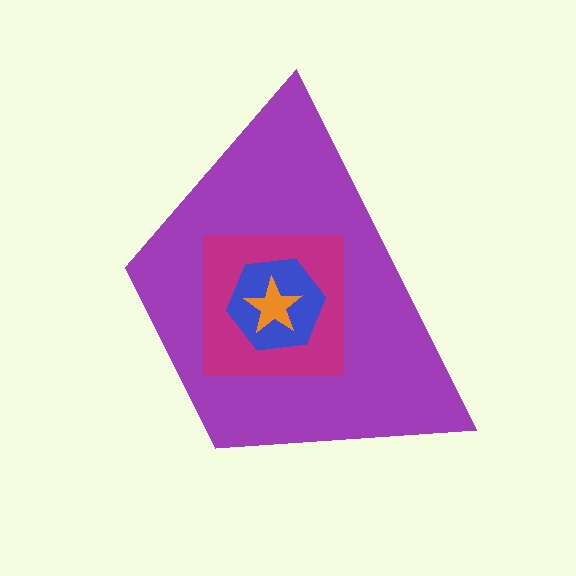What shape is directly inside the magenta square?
The blue hexagon.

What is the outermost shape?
The purple trapezoid.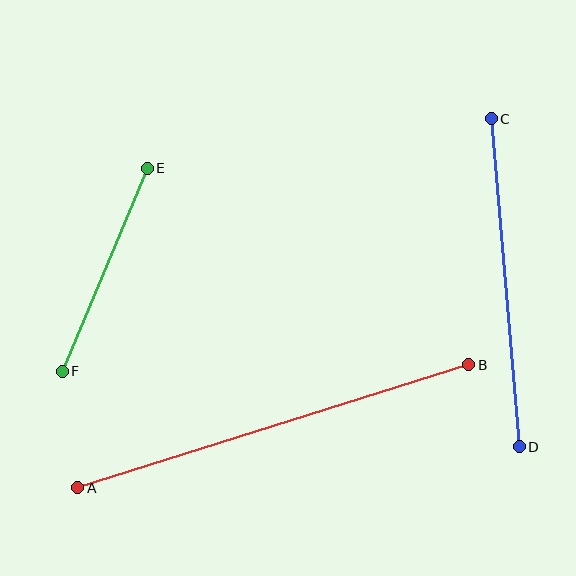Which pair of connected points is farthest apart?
Points A and B are farthest apart.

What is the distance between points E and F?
The distance is approximately 220 pixels.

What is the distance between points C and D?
The distance is approximately 330 pixels.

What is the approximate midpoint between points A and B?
The midpoint is at approximately (273, 426) pixels.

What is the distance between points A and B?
The distance is approximately 410 pixels.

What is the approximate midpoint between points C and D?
The midpoint is at approximately (505, 283) pixels.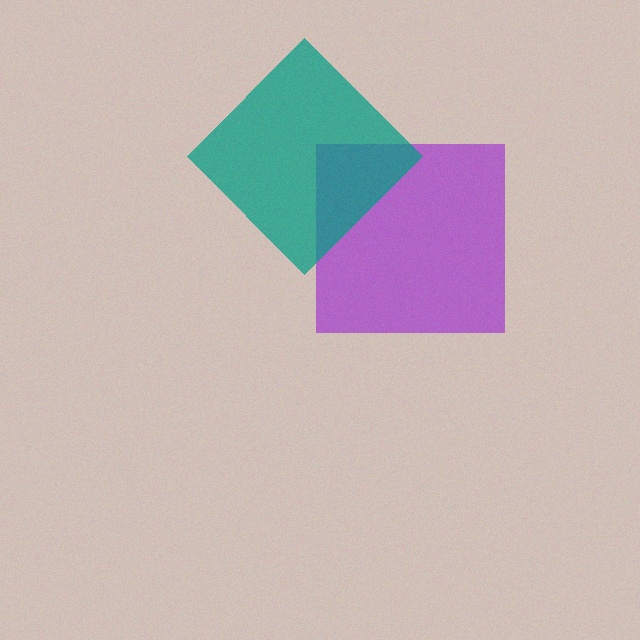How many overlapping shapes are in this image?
There are 2 overlapping shapes in the image.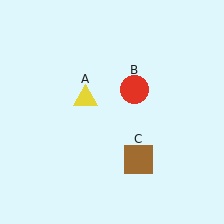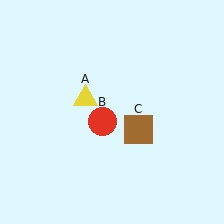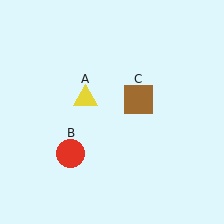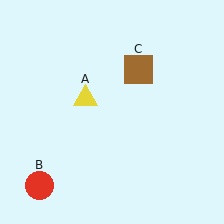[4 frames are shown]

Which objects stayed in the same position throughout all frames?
Yellow triangle (object A) remained stationary.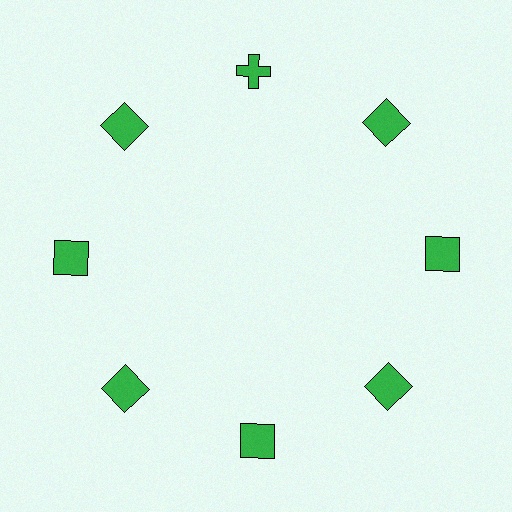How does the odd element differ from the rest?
It has a different shape: cross instead of square.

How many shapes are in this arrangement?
There are 8 shapes arranged in a ring pattern.